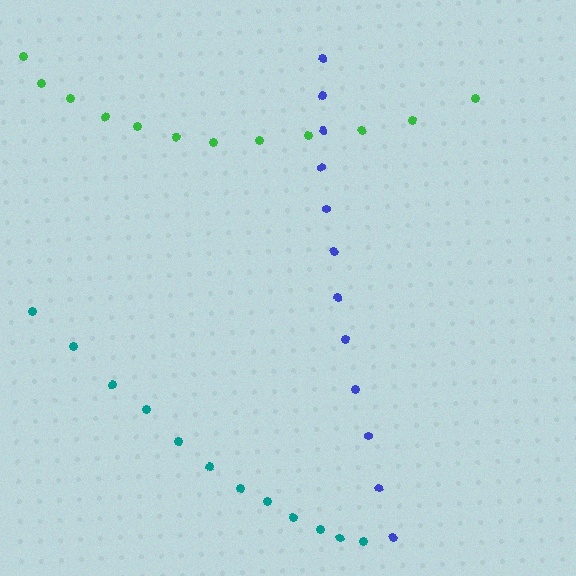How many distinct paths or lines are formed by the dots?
There are 3 distinct paths.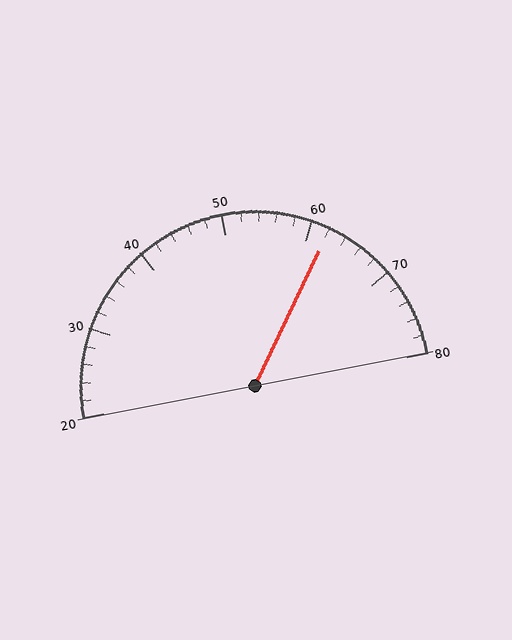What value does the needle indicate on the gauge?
The needle indicates approximately 62.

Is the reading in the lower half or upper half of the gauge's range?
The reading is in the upper half of the range (20 to 80).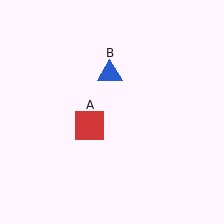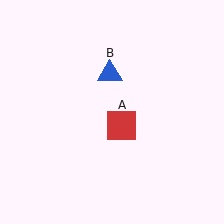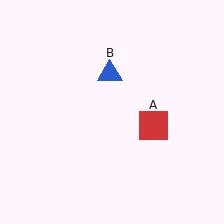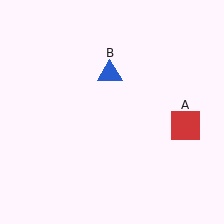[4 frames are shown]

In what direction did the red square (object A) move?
The red square (object A) moved right.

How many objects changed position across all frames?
1 object changed position: red square (object A).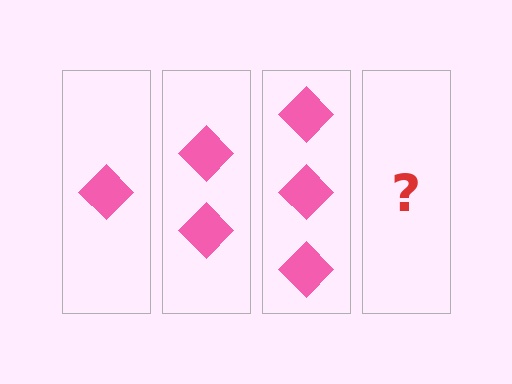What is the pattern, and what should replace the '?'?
The pattern is that each step adds one more diamond. The '?' should be 4 diamonds.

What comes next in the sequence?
The next element should be 4 diamonds.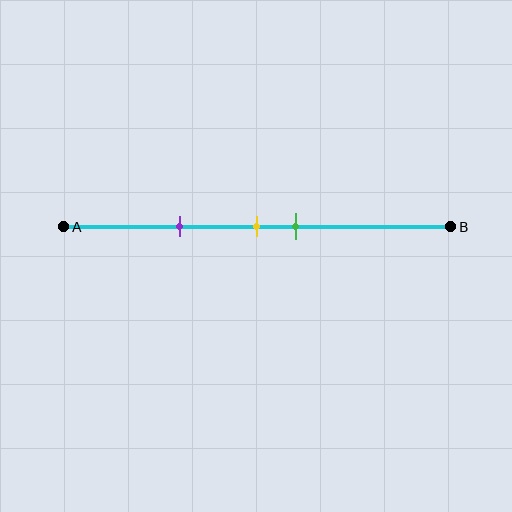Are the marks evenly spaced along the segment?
No, the marks are not evenly spaced.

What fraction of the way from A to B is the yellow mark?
The yellow mark is approximately 50% (0.5) of the way from A to B.